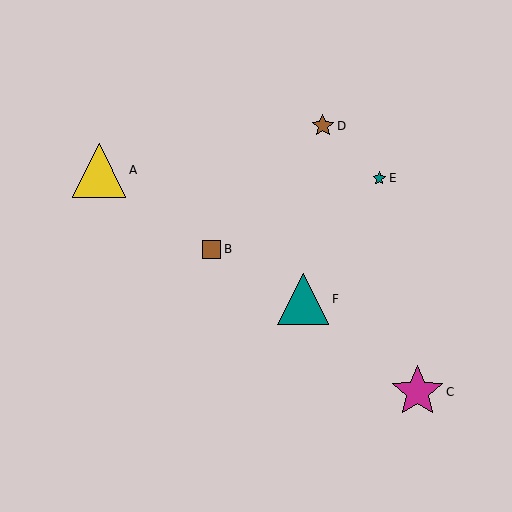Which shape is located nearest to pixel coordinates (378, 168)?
The teal star (labeled E) at (379, 178) is nearest to that location.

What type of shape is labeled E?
Shape E is a teal star.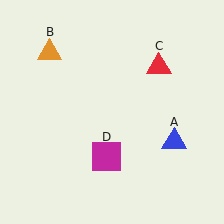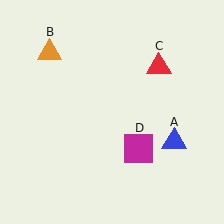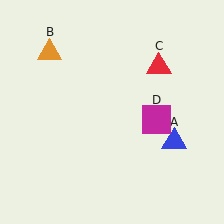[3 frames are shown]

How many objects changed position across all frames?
1 object changed position: magenta square (object D).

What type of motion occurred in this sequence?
The magenta square (object D) rotated counterclockwise around the center of the scene.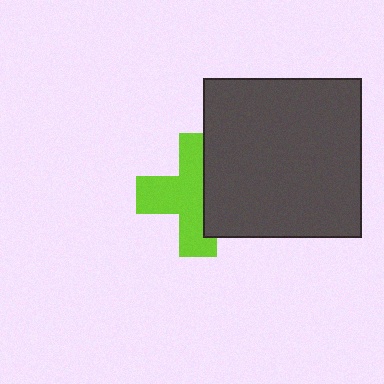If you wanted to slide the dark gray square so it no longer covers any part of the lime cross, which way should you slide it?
Slide it right — that is the most direct way to separate the two shapes.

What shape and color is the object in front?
The object in front is a dark gray square.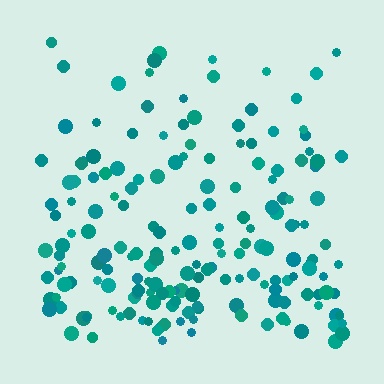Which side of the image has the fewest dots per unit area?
The top.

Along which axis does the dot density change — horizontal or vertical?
Vertical.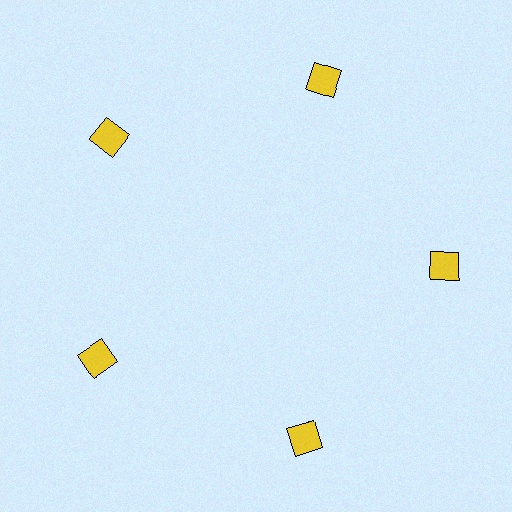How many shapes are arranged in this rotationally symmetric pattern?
There are 5 shapes, arranged in 5 groups of 1.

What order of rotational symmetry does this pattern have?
This pattern has 5-fold rotational symmetry.